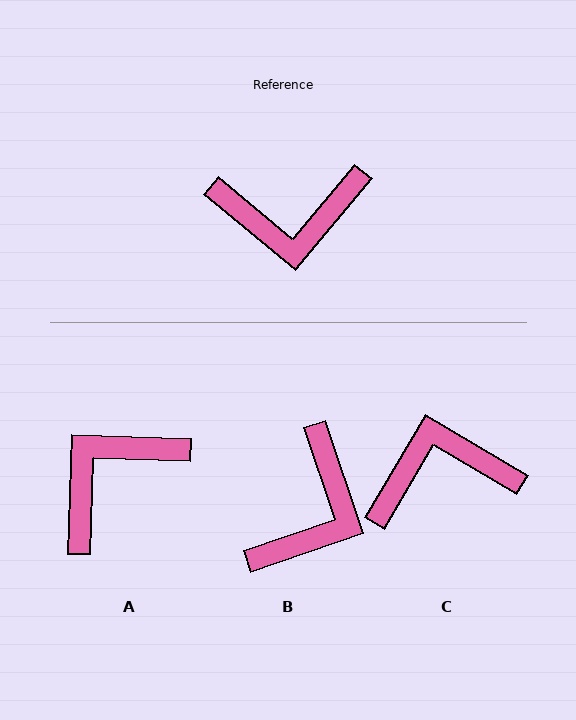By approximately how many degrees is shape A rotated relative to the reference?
Approximately 142 degrees clockwise.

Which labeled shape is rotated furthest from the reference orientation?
C, about 171 degrees away.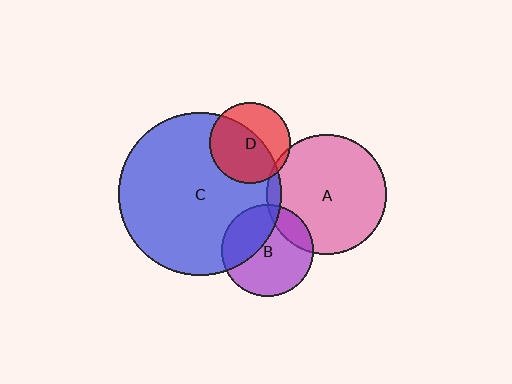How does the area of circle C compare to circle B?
Approximately 3.1 times.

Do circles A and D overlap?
Yes.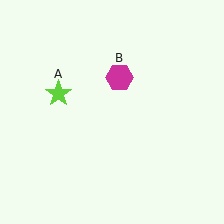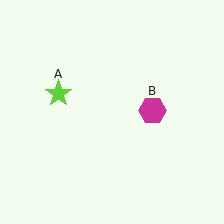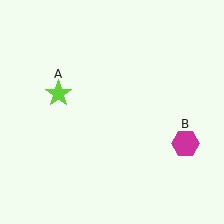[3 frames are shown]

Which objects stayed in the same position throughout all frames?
Lime star (object A) remained stationary.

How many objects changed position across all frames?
1 object changed position: magenta hexagon (object B).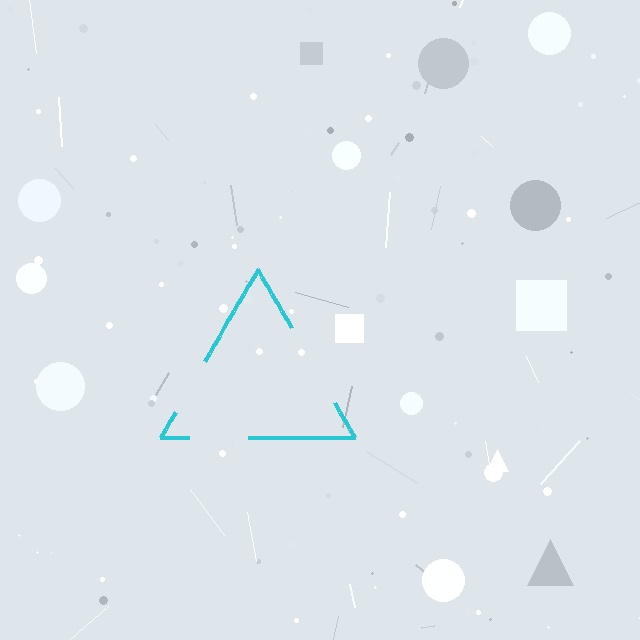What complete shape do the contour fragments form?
The contour fragments form a triangle.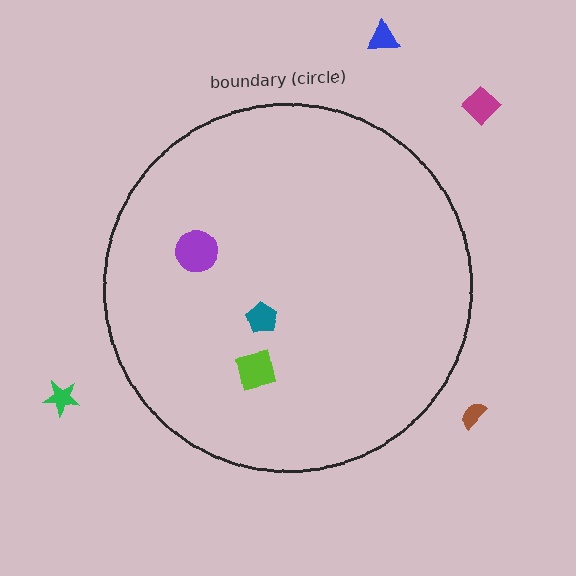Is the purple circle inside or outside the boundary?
Inside.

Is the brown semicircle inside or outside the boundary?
Outside.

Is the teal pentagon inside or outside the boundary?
Inside.